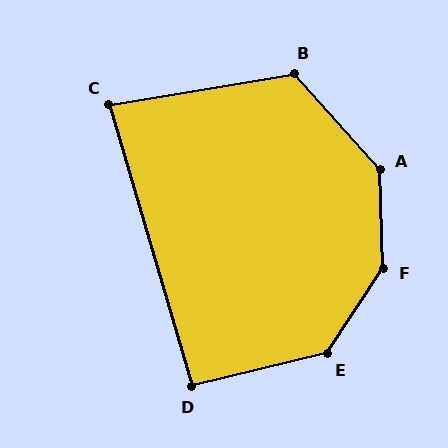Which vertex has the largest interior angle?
F, at approximately 145 degrees.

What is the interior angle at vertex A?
Approximately 140 degrees (obtuse).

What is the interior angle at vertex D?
Approximately 93 degrees (approximately right).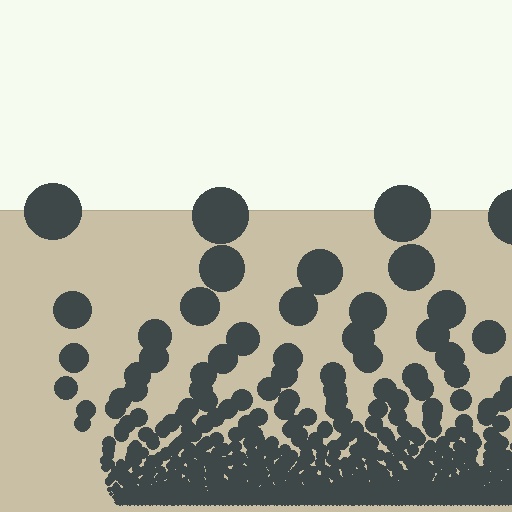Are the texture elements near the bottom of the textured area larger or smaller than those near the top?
Smaller. The gradient is inverted — elements near the bottom are smaller and denser.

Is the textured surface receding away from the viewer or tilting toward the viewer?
The surface appears to tilt toward the viewer. Texture elements get larger and sparser toward the top.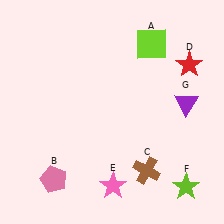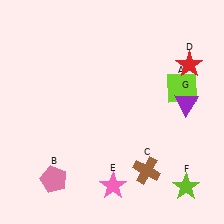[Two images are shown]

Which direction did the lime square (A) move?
The lime square (A) moved down.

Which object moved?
The lime square (A) moved down.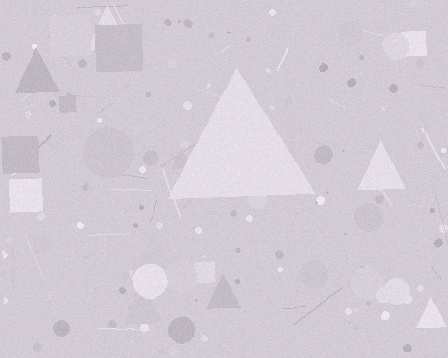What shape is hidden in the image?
A triangle is hidden in the image.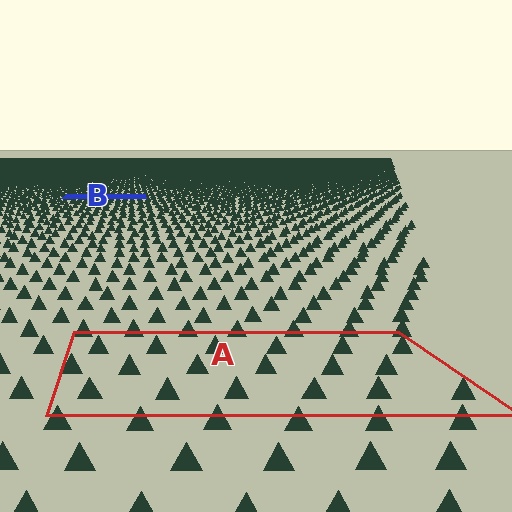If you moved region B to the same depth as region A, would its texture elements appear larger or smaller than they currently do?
They would appear larger. At a closer depth, the same texture elements are projected at a bigger on-screen size.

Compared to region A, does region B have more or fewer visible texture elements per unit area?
Region B has more texture elements per unit area — they are packed more densely because it is farther away.